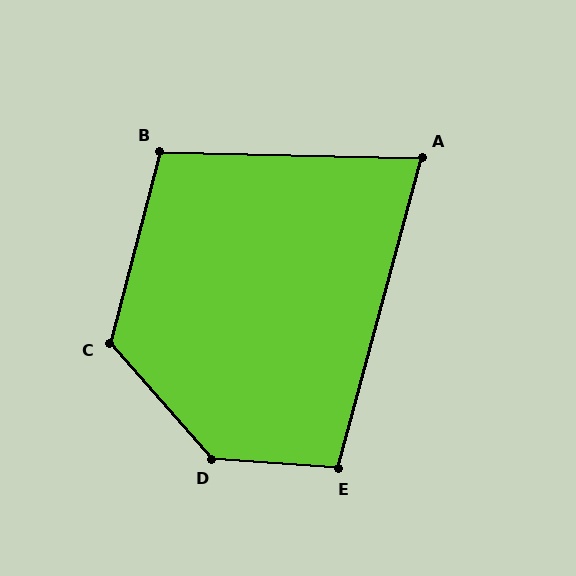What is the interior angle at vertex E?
Approximately 101 degrees (obtuse).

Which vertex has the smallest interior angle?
A, at approximately 76 degrees.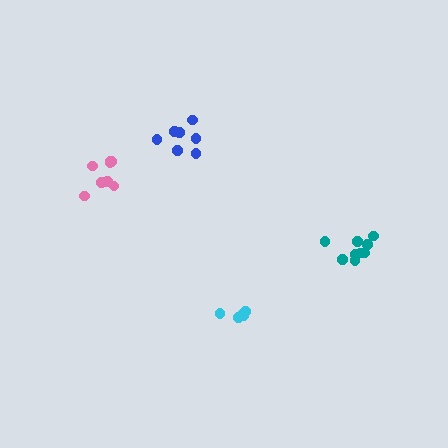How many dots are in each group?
Group 1: 7 dots, Group 2: 6 dots, Group 3: 9 dots, Group 4: 8 dots (30 total).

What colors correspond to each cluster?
The clusters are colored: blue, cyan, teal, pink.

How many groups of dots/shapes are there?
There are 4 groups.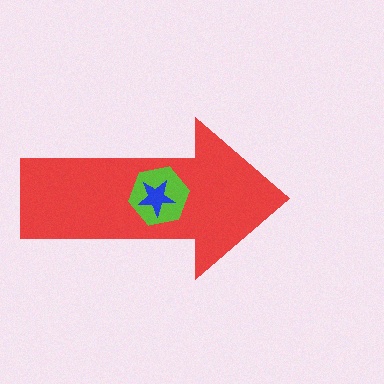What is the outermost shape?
The red arrow.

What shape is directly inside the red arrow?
The lime hexagon.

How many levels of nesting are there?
3.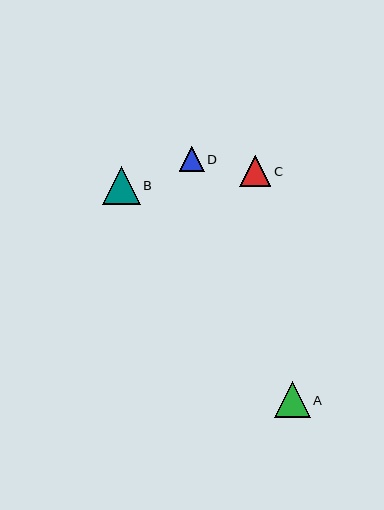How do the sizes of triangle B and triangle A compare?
Triangle B and triangle A are approximately the same size.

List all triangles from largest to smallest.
From largest to smallest: B, A, C, D.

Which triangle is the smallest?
Triangle D is the smallest with a size of approximately 25 pixels.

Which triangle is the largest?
Triangle B is the largest with a size of approximately 38 pixels.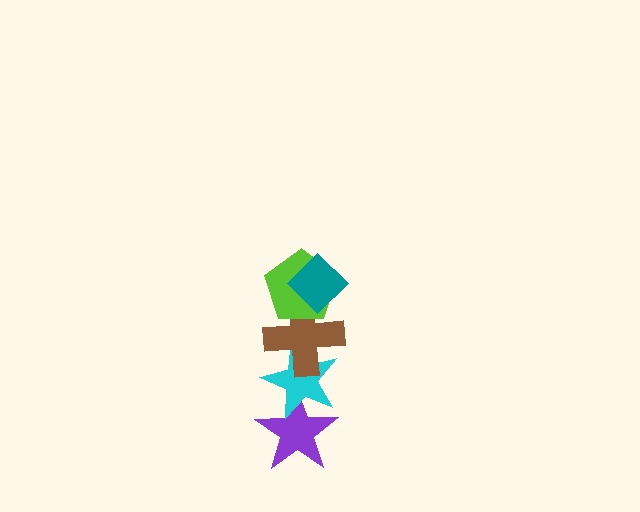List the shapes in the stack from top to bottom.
From top to bottom: the teal diamond, the lime pentagon, the brown cross, the cyan star, the purple star.